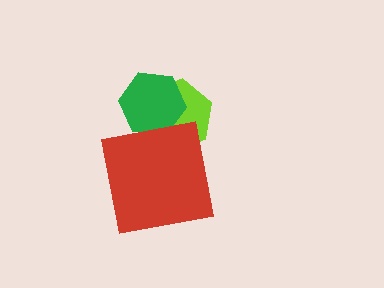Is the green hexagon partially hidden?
No, no other shape covers it.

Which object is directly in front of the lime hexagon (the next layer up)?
The green hexagon is directly in front of the lime hexagon.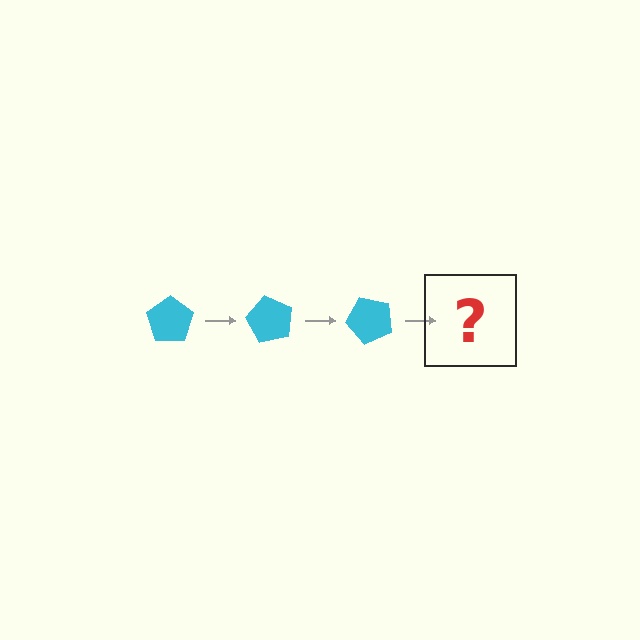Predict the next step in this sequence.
The next step is a cyan pentagon rotated 180 degrees.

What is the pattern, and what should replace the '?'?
The pattern is that the pentagon rotates 60 degrees each step. The '?' should be a cyan pentagon rotated 180 degrees.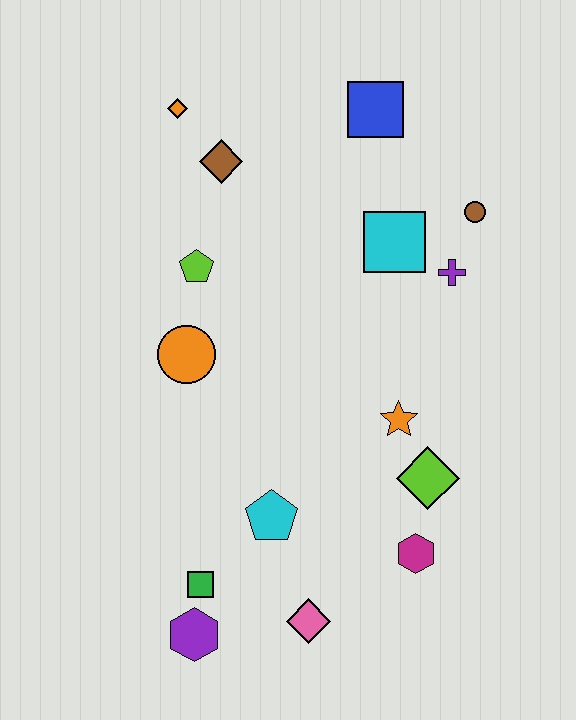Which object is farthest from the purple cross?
The purple hexagon is farthest from the purple cross.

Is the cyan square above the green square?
Yes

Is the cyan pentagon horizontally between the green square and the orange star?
Yes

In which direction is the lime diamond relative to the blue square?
The lime diamond is below the blue square.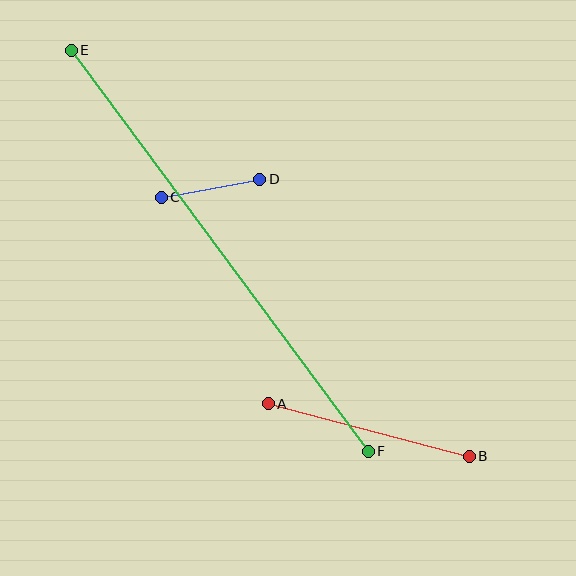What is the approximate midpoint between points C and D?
The midpoint is at approximately (211, 188) pixels.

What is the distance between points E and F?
The distance is approximately 499 pixels.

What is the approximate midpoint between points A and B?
The midpoint is at approximately (369, 430) pixels.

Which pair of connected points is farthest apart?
Points E and F are farthest apart.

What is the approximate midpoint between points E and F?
The midpoint is at approximately (220, 251) pixels.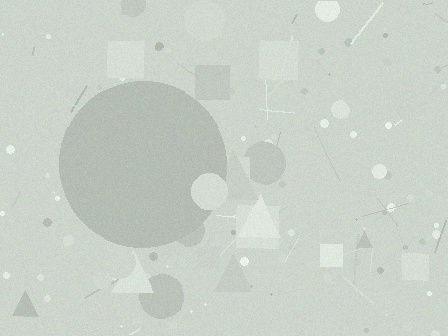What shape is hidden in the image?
A circle is hidden in the image.